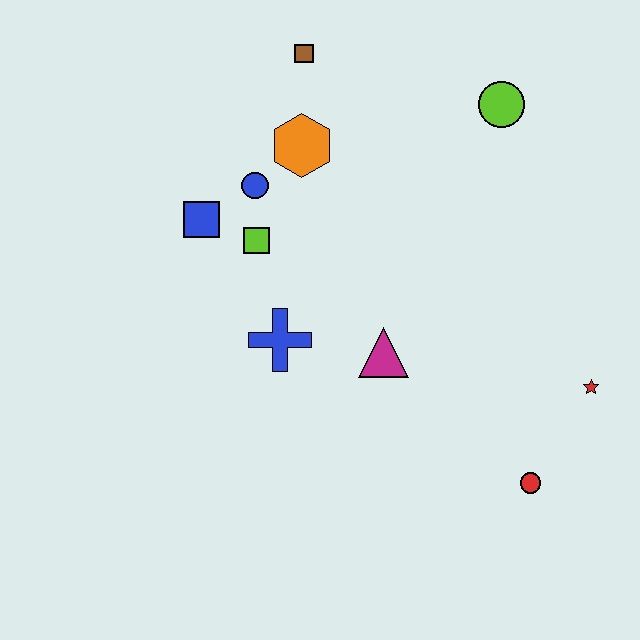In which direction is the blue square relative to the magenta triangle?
The blue square is to the left of the magenta triangle.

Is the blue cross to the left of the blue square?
No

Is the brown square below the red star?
No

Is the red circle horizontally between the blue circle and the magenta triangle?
No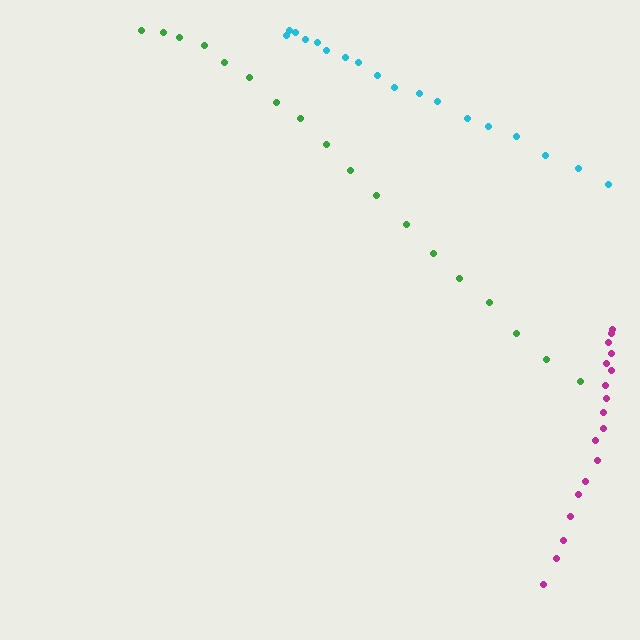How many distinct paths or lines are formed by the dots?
There are 3 distinct paths.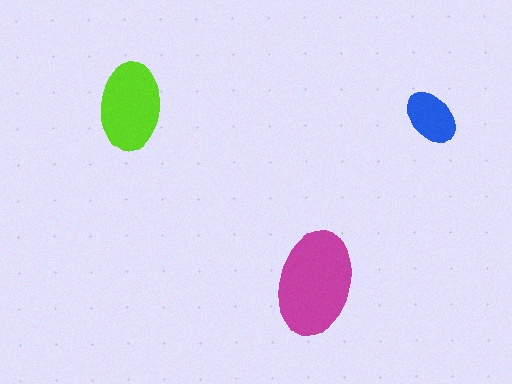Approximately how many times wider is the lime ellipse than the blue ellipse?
About 1.5 times wider.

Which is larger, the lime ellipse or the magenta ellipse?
The magenta one.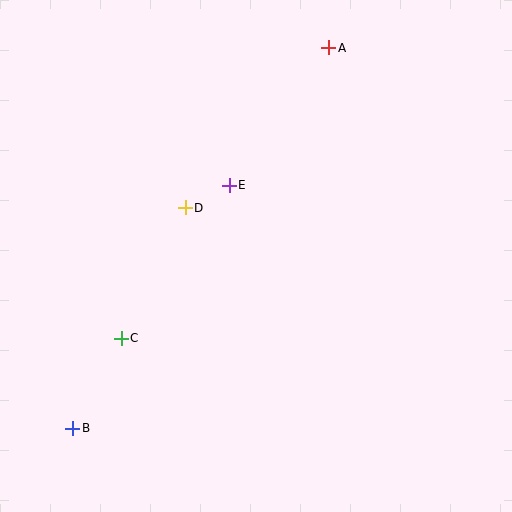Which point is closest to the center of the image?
Point E at (229, 185) is closest to the center.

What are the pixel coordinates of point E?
Point E is at (229, 185).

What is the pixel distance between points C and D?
The distance between C and D is 145 pixels.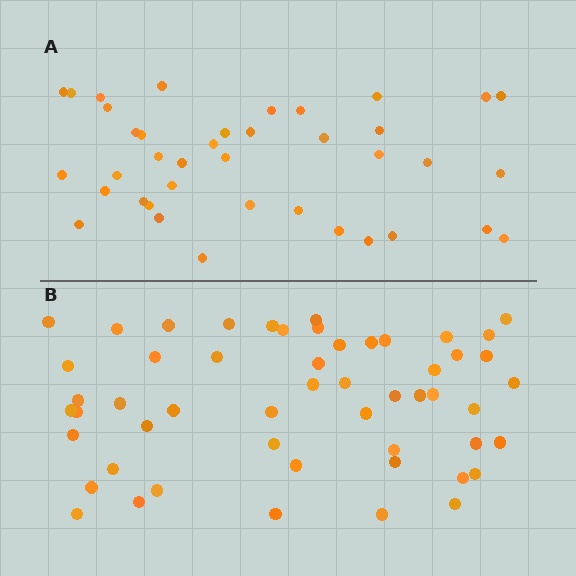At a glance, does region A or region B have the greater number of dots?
Region B (the bottom region) has more dots.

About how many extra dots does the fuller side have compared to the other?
Region B has approximately 15 more dots than region A.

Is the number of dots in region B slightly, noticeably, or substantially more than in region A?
Region B has noticeably more, but not dramatically so. The ratio is roughly 1.4 to 1.